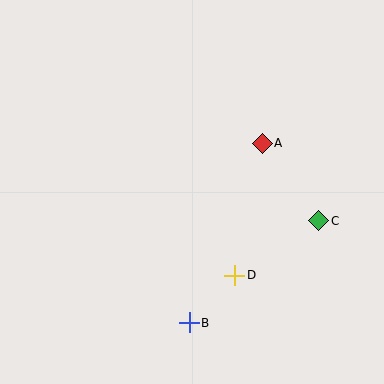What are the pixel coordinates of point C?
Point C is at (319, 221).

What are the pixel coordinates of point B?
Point B is at (189, 323).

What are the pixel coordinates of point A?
Point A is at (262, 143).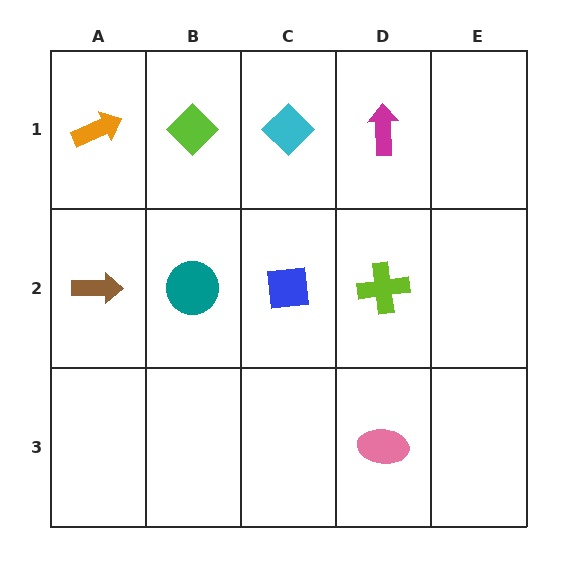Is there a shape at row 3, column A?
No, that cell is empty.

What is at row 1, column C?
A cyan diamond.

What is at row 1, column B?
A lime diamond.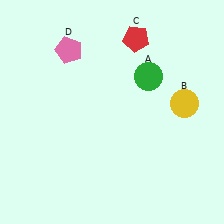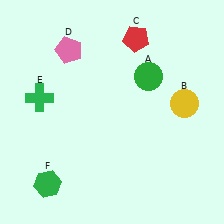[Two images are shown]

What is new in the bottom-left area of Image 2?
A green hexagon (F) was added in the bottom-left area of Image 2.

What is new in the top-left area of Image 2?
A green cross (E) was added in the top-left area of Image 2.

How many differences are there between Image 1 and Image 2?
There are 2 differences between the two images.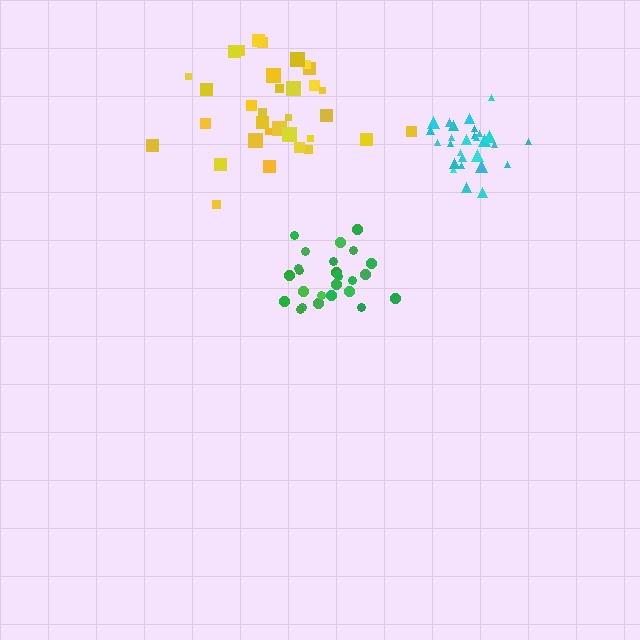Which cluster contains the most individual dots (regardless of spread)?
Yellow (33).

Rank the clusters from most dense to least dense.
cyan, green, yellow.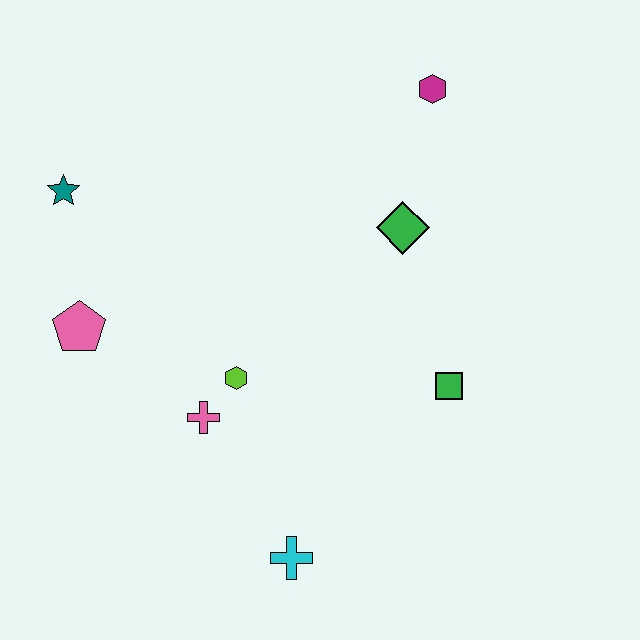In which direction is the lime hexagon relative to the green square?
The lime hexagon is to the left of the green square.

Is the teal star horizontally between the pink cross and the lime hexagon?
No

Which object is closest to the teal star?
The pink pentagon is closest to the teal star.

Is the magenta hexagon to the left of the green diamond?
No